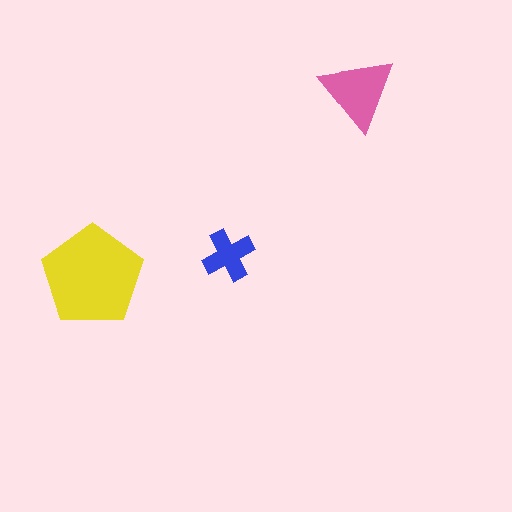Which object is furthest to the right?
The pink triangle is rightmost.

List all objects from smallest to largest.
The blue cross, the pink triangle, the yellow pentagon.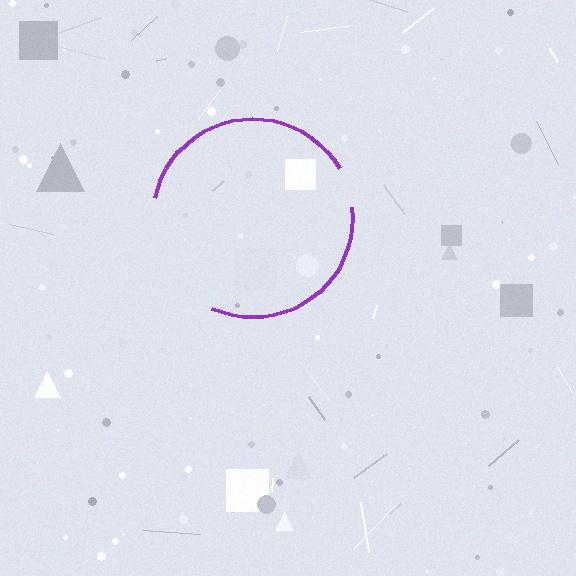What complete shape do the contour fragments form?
The contour fragments form a circle.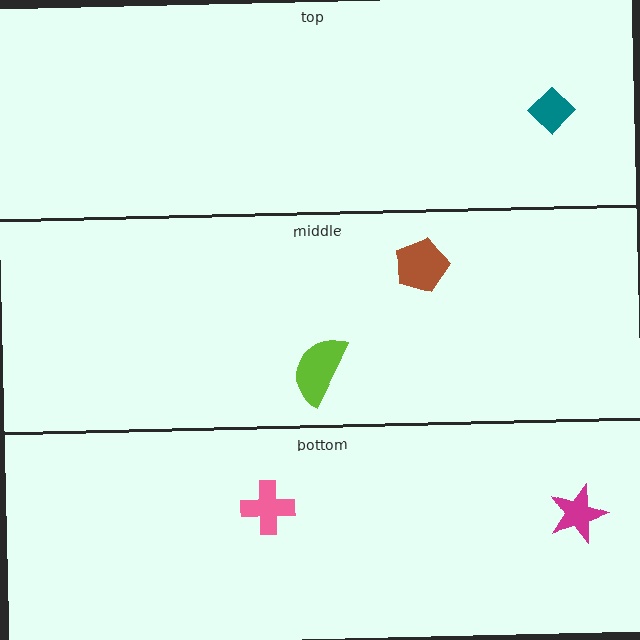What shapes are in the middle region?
The brown pentagon, the lime semicircle.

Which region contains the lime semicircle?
The middle region.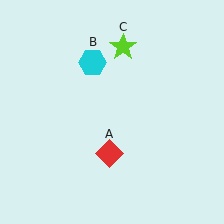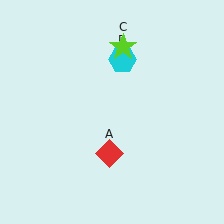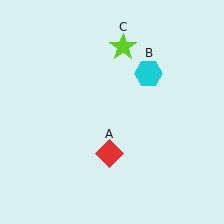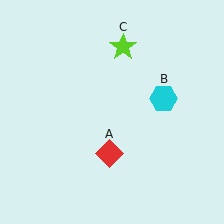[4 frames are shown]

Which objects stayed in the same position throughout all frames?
Red diamond (object A) and lime star (object C) remained stationary.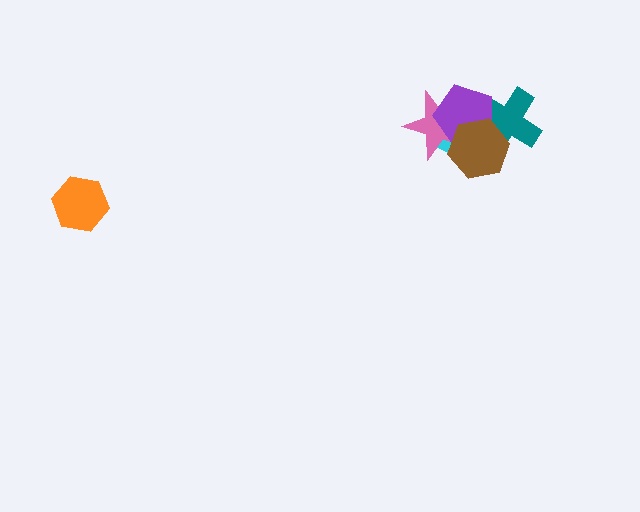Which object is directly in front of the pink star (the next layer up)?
The purple pentagon is directly in front of the pink star.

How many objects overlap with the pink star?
3 objects overlap with the pink star.